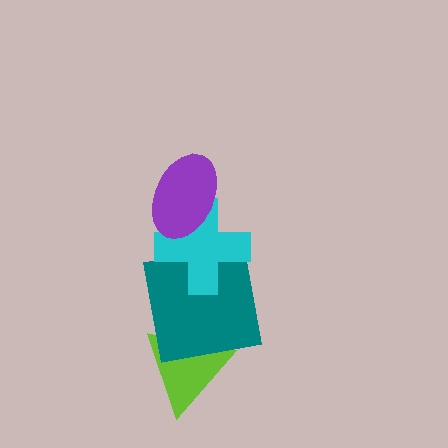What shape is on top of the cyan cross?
The purple ellipse is on top of the cyan cross.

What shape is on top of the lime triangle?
The teal square is on top of the lime triangle.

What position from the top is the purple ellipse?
The purple ellipse is 1st from the top.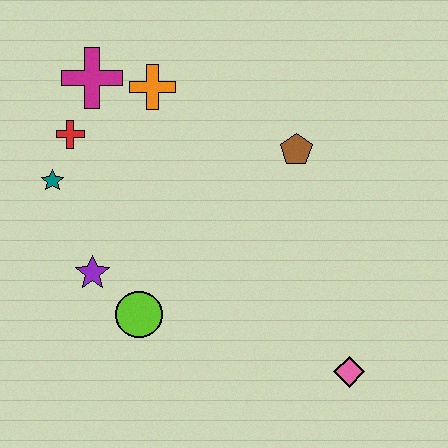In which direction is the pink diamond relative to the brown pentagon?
The pink diamond is below the brown pentagon.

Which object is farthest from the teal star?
The pink diamond is farthest from the teal star.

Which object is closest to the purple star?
The lime circle is closest to the purple star.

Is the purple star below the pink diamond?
No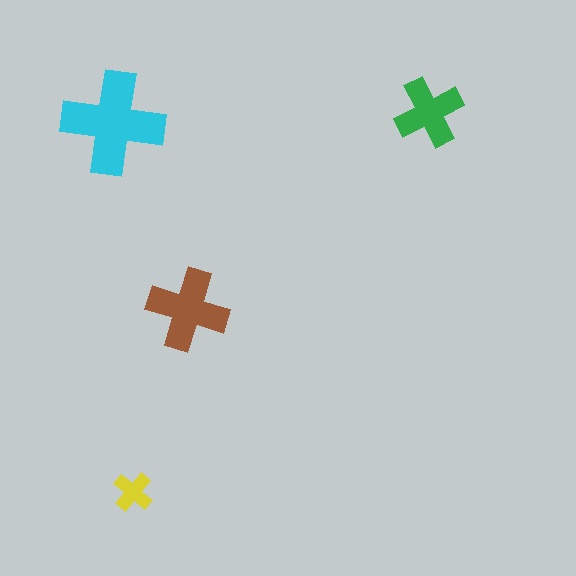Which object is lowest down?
The yellow cross is bottommost.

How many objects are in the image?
There are 4 objects in the image.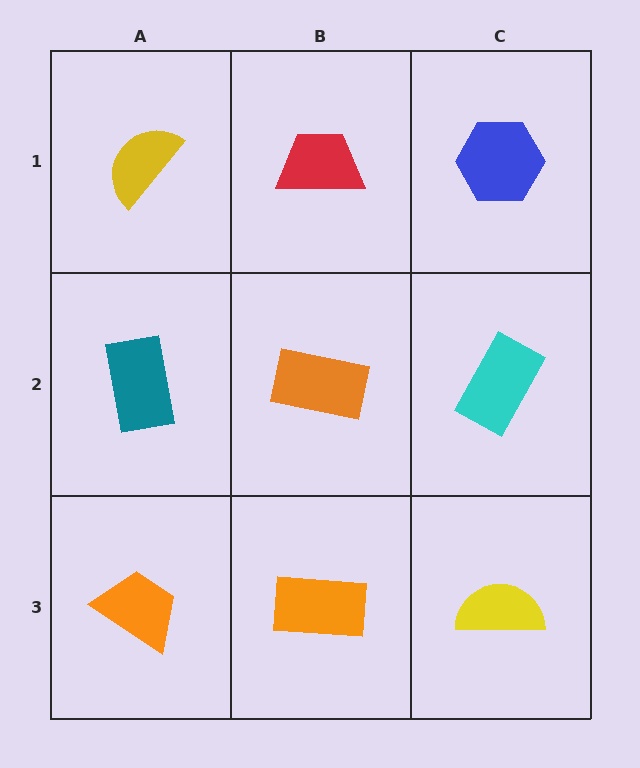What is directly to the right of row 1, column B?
A blue hexagon.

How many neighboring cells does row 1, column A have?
2.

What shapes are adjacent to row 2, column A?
A yellow semicircle (row 1, column A), an orange trapezoid (row 3, column A), an orange rectangle (row 2, column B).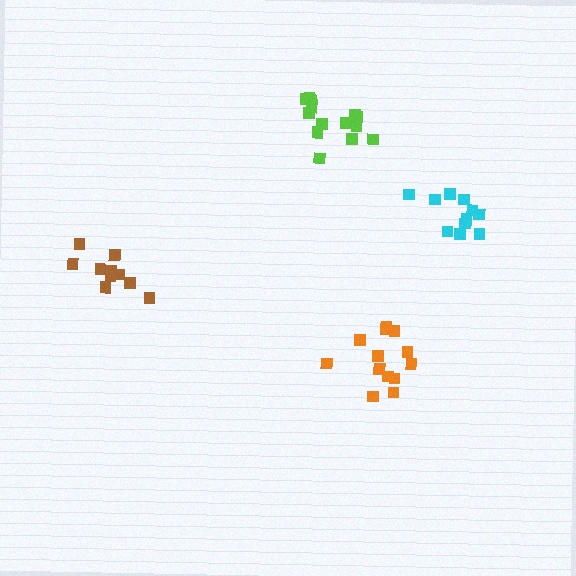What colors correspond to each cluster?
The clusters are colored: lime, brown, orange, cyan.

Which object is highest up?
The lime cluster is topmost.